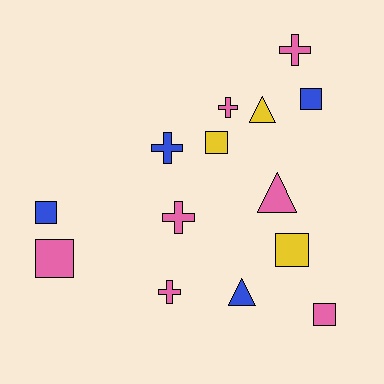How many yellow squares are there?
There are 2 yellow squares.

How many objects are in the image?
There are 14 objects.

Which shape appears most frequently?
Square, with 6 objects.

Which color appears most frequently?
Pink, with 7 objects.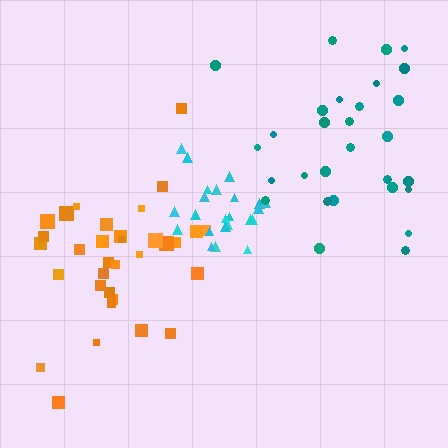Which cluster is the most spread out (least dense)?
Teal.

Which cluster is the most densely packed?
Cyan.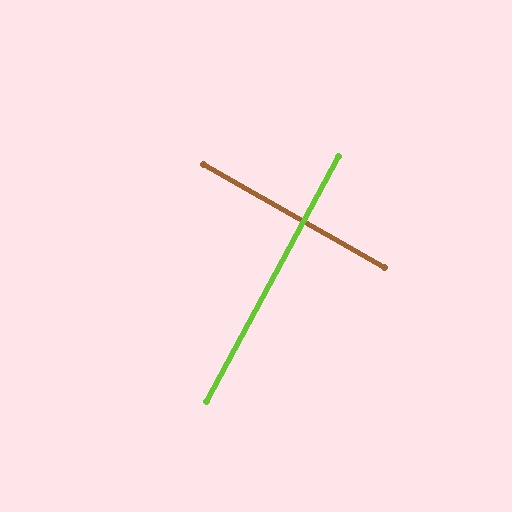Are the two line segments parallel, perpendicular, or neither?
Perpendicular — they meet at approximately 89°.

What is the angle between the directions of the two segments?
Approximately 89 degrees.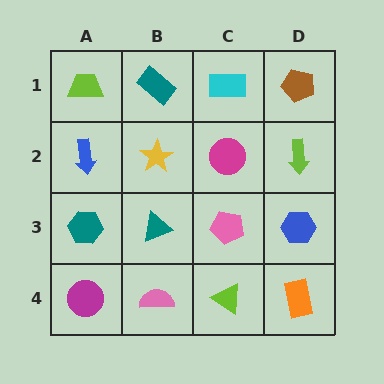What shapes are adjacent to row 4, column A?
A teal hexagon (row 3, column A), a pink semicircle (row 4, column B).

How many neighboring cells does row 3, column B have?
4.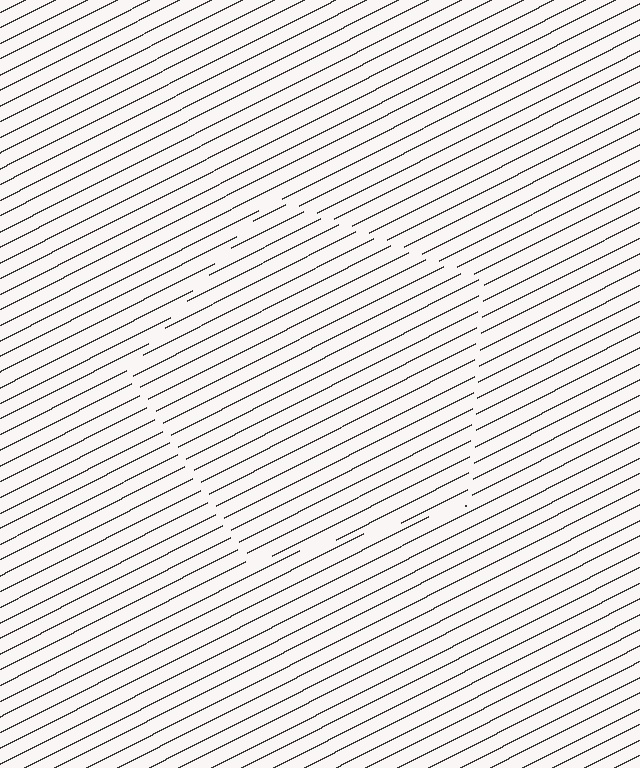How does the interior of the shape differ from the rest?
The interior of the shape contains the same grating, shifted by half a period — the contour is defined by the phase discontinuity where line-ends from the inner and outer gratings abut.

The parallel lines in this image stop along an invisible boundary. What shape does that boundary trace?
An illusory pentagon. The interior of the shape contains the same grating, shifted by half a period — the contour is defined by the phase discontinuity where line-ends from the inner and outer gratings abut.